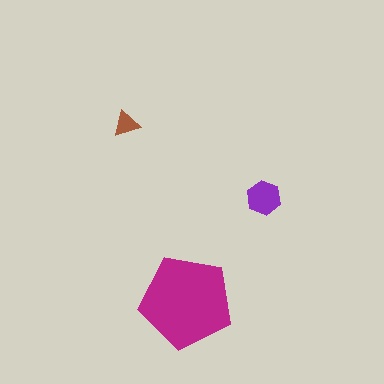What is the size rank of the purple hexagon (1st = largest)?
2nd.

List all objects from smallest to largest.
The brown triangle, the purple hexagon, the magenta pentagon.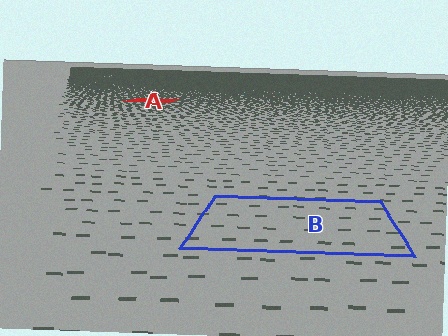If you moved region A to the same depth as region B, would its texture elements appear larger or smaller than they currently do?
They would appear larger. At a closer depth, the same texture elements are projected at a bigger on-screen size.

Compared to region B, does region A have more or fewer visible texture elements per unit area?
Region A has more texture elements per unit area — they are packed more densely because it is farther away.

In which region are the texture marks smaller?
The texture marks are smaller in region A, because it is farther away.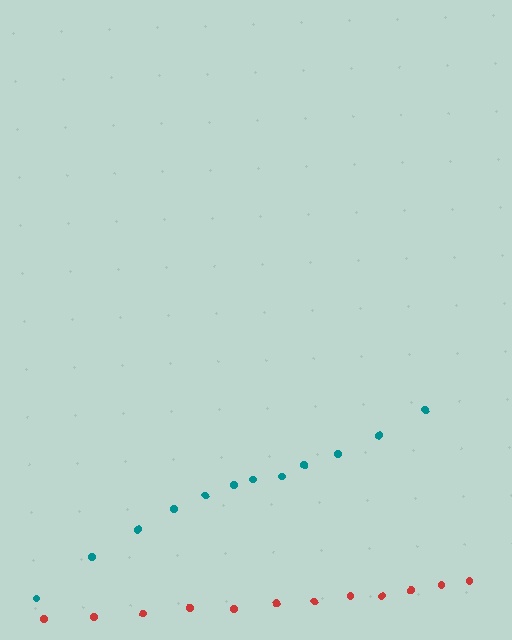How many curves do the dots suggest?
There are 2 distinct paths.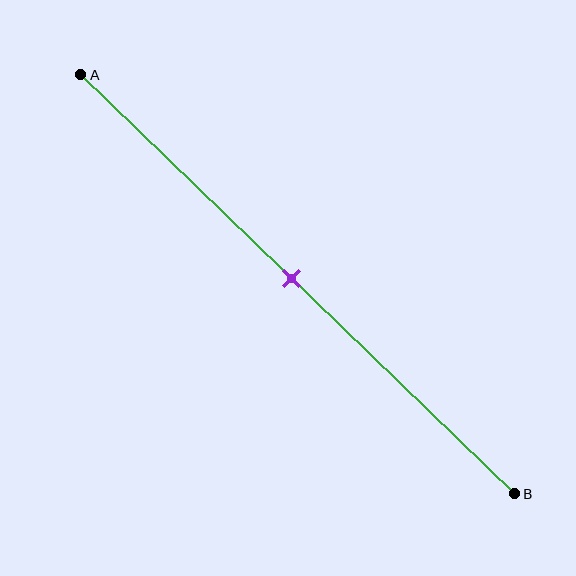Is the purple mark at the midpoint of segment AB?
Yes, the mark is approximately at the midpoint.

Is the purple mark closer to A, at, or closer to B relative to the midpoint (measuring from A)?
The purple mark is approximately at the midpoint of segment AB.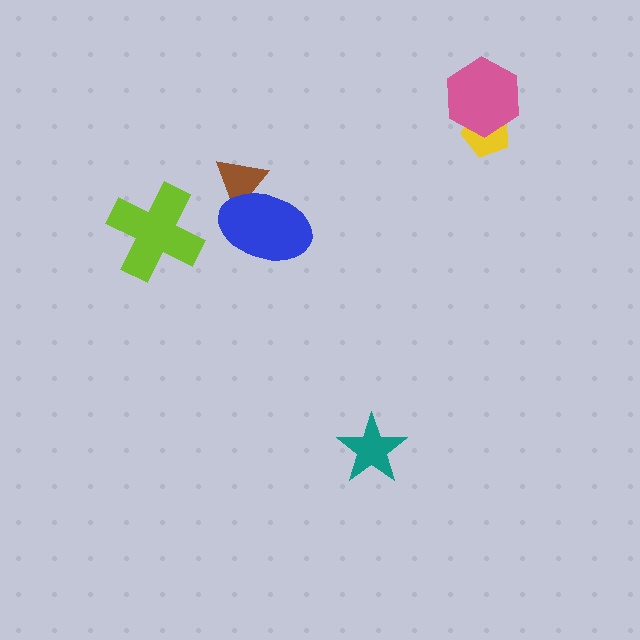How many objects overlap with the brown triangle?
1 object overlaps with the brown triangle.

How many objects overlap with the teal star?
0 objects overlap with the teal star.